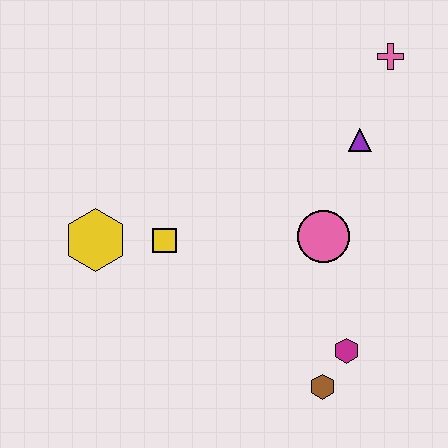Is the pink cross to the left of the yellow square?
No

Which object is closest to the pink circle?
The purple triangle is closest to the pink circle.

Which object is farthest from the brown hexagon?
The pink cross is farthest from the brown hexagon.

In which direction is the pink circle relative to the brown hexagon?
The pink circle is above the brown hexagon.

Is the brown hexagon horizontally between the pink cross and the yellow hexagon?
Yes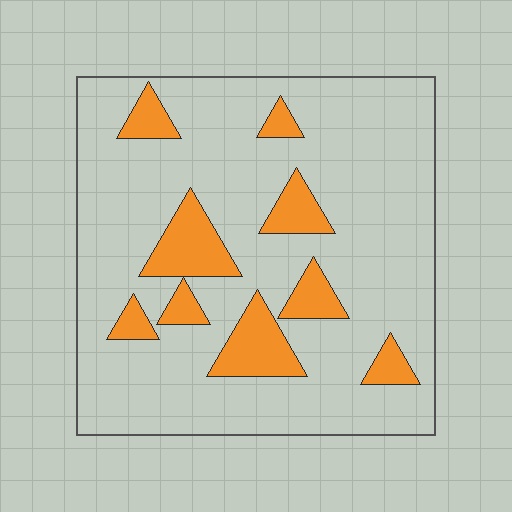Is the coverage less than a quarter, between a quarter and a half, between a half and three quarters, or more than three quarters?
Less than a quarter.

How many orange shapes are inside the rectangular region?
9.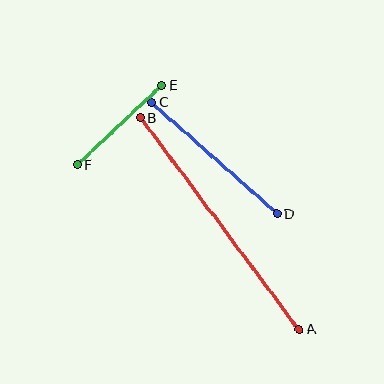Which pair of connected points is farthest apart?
Points A and B are farthest apart.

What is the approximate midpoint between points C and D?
The midpoint is at approximately (214, 158) pixels.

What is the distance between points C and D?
The distance is approximately 168 pixels.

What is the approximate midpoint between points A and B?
The midpoint is at approximately (220, 224) pixels.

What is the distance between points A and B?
The distance is approximately 265 pixels.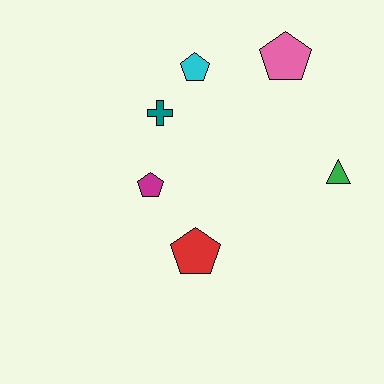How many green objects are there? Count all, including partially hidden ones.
There is 1 green object.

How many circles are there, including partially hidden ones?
There are no circles.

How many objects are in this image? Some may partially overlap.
There are 6 objects.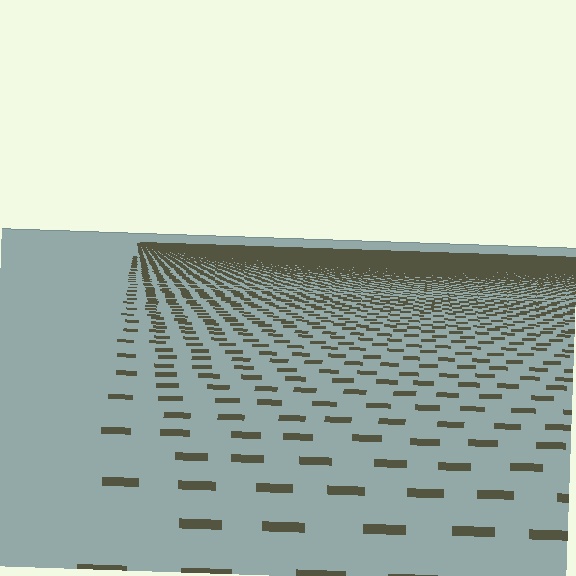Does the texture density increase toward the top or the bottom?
Density increases toward the top.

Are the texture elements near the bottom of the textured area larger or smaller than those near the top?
Larger. Near the bottom, elements are closer to the viewer and appear at a bigger on-screen size.